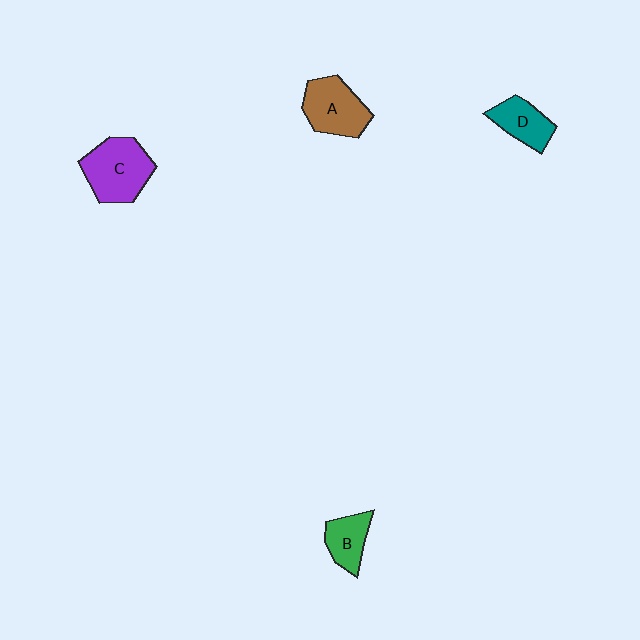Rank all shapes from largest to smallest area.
From largest to smallest: C (purple), A (brown), D (teal), B (green).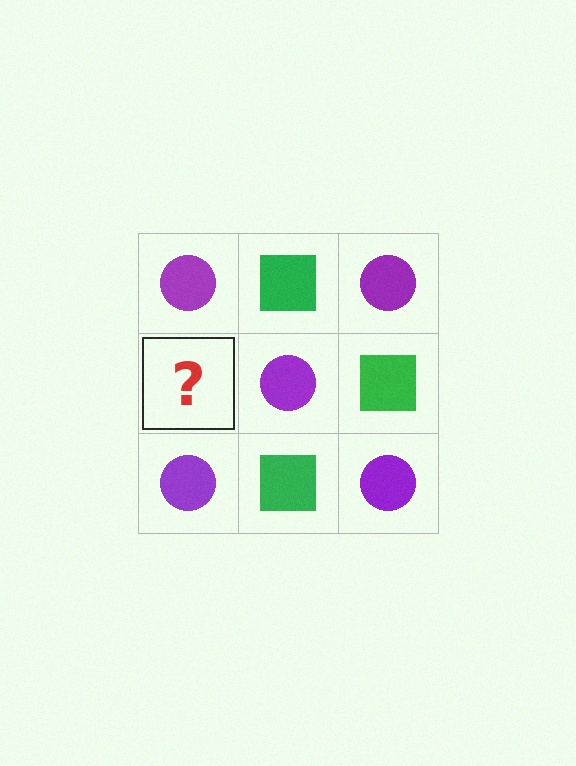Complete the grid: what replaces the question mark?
The question mark should be replaced with a green square.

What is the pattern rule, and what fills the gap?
The rule is that it alternates purple circle and green square in a checkerboard pattern. The gap should be filled with a green square.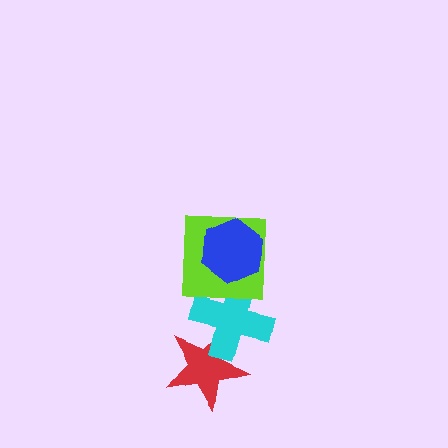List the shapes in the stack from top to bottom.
From top to bottom: the blue hexagon, the lime square, the cyan cross, the red star.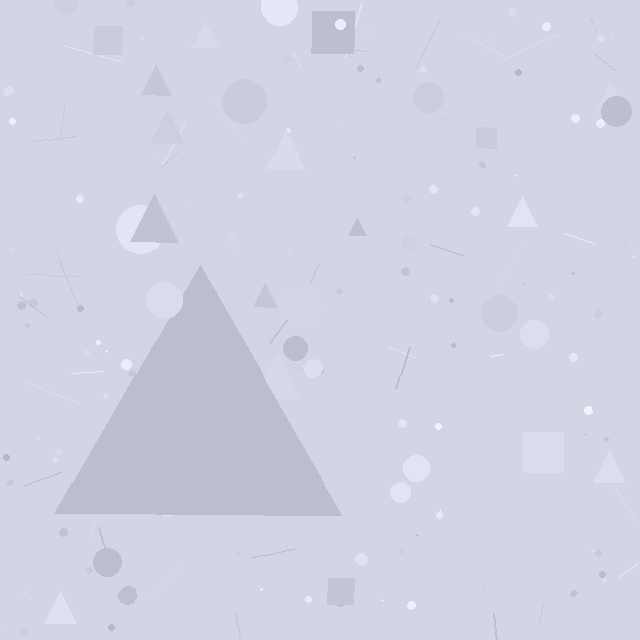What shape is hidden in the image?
A triangle is hidden in the image.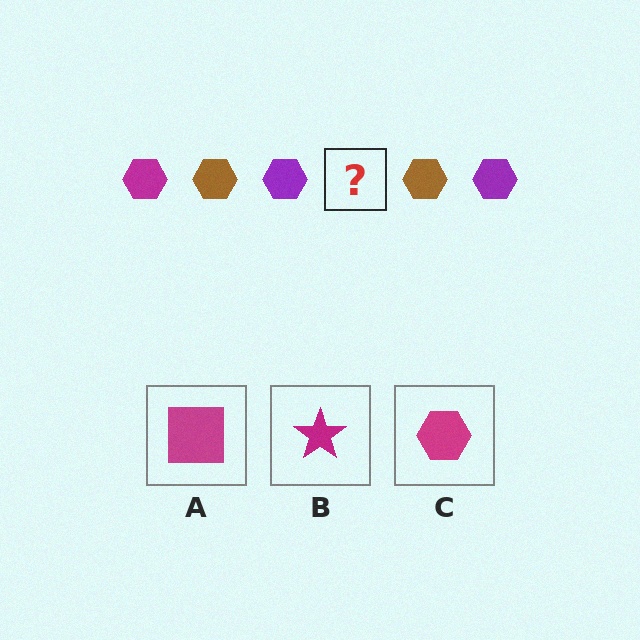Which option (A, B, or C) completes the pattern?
C.